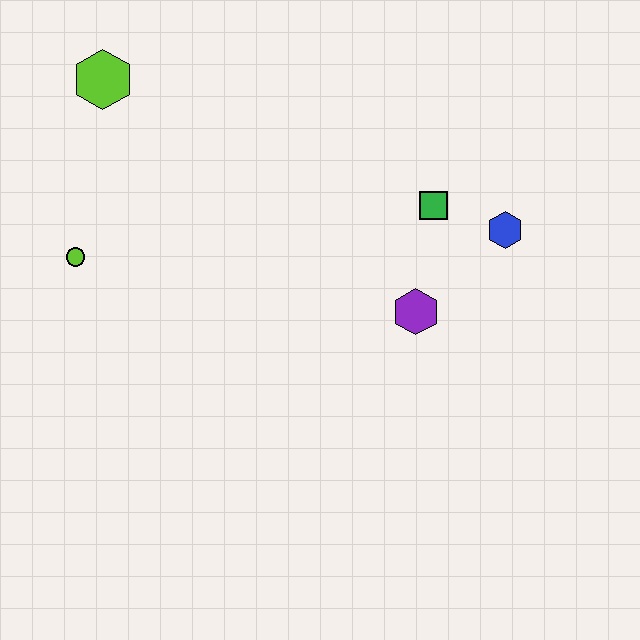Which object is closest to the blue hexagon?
The green square is closest to the blue hexagon.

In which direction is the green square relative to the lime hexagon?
The green square is to the right of the lime hexagon.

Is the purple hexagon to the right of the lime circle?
Yes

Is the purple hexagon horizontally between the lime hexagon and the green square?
Yes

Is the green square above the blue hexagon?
Yes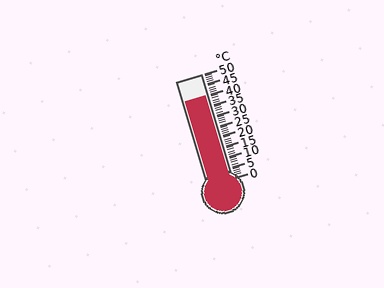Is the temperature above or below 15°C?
The temperature is above 15°C.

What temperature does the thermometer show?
The thermometer shows approximately 40°C.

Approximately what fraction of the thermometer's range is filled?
The thermometer is filled to approximately 80% of its range.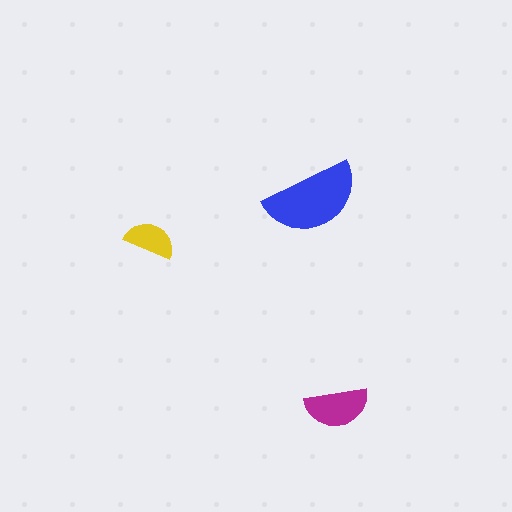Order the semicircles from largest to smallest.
the blue one, the magenta one, the yellow one.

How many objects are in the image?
There are 3 objects in the image.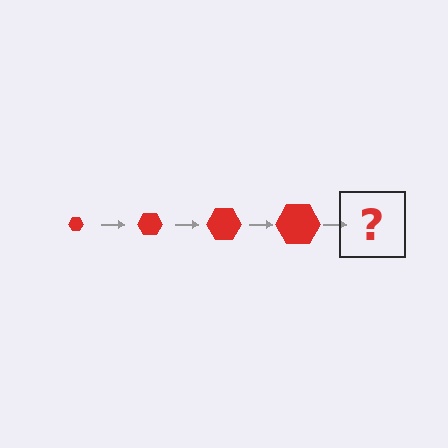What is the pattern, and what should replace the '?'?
The pattern is that the hexagon gets progressively larger each step. The '?' should be a red hexagon, larger than the previous one.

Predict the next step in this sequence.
The next step is a red hexagon, larger than the previous one.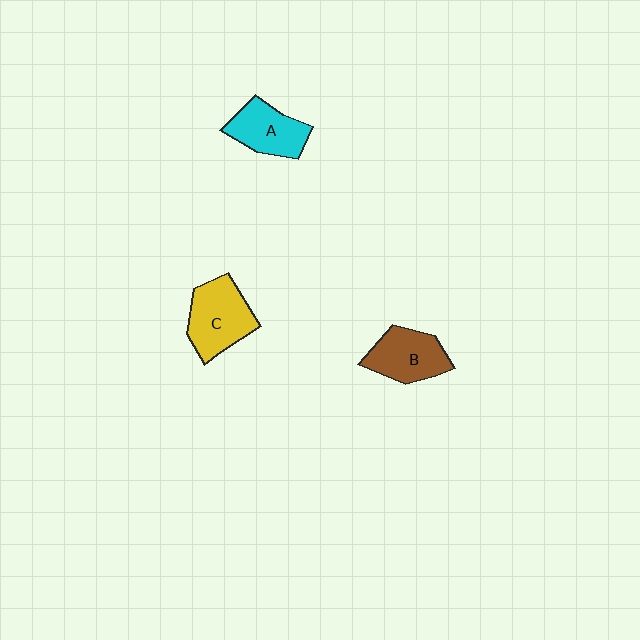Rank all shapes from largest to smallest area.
From largest to smallest: C (yellow), B (brown), A (cyan).